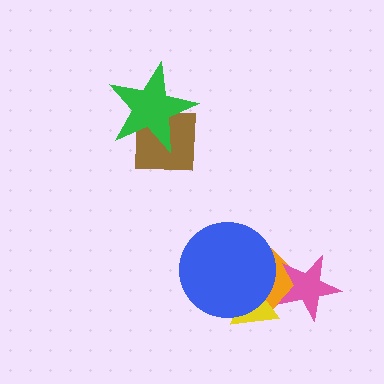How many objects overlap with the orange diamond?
3 objects overlap with the orange diamond.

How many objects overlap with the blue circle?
2 objects overlap with the blue circle.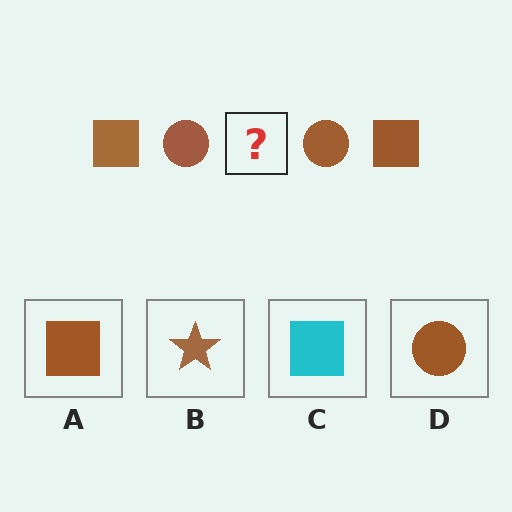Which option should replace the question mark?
Option A.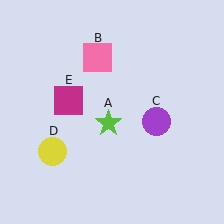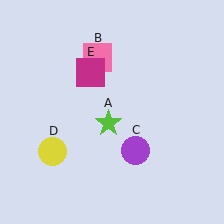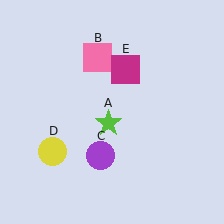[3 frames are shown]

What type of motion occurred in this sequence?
The purple circle (object C), magenta square (object E) rotated clockwise around the center of the scene.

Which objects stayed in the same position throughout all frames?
Lime star (object A) and pink square (object B) and yellow circle (object D) remained stationary.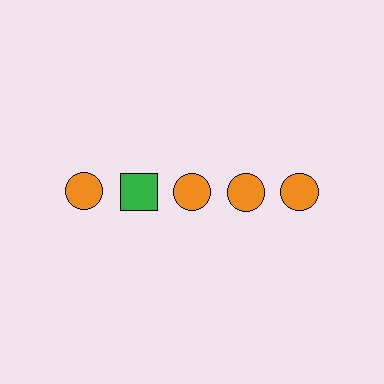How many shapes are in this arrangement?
There are 5 shapes arranged in a grid pattern.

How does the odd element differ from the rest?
It differs in both color (green instead of orange) and shape (square instead of circle).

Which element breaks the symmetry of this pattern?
The green square in the top row, second from left column breaks the symmetry. All other shapes are orange circles.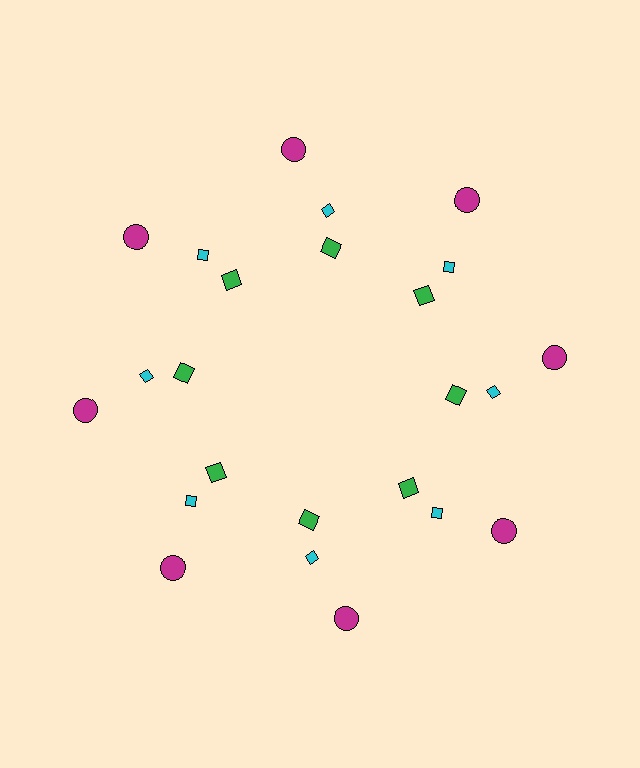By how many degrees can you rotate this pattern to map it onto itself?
The pattern maps onto itself every 45 degrees of rotation.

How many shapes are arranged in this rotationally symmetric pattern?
There are 24 shapes, arranged in 8 groups of 3.